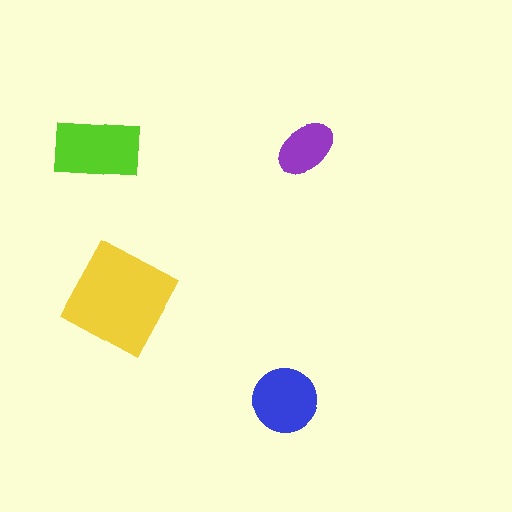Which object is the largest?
The yellow square.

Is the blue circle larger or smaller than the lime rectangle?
Smaller.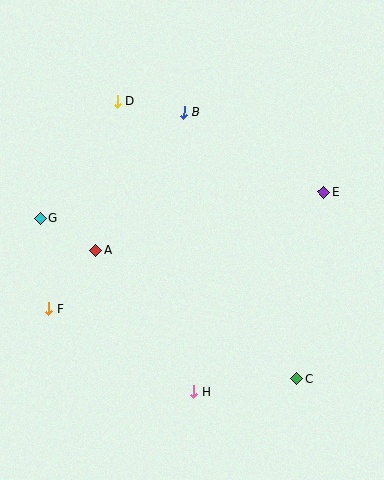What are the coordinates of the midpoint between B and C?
The midpoint between B and C is at (240, 246).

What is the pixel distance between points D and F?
The distance between D and F is 219 pixels.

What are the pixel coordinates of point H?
Point H is at (194, 392).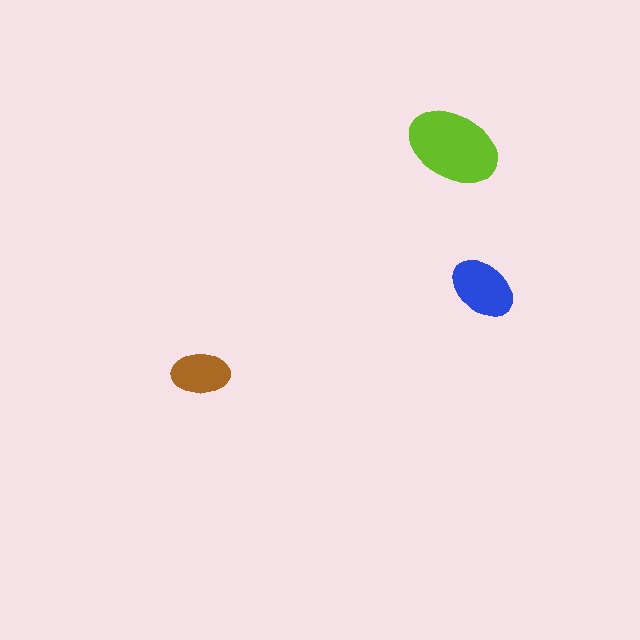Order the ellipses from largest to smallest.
the lime one, the blue one, the brown one.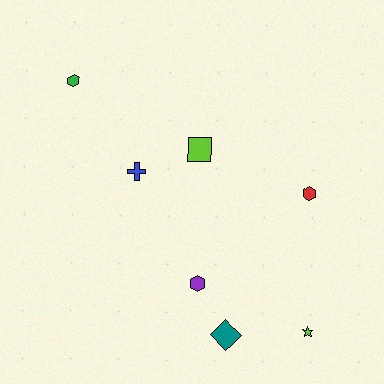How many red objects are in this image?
There is 1 red object.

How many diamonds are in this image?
There is 1 diamond.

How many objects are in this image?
There are 7 objects.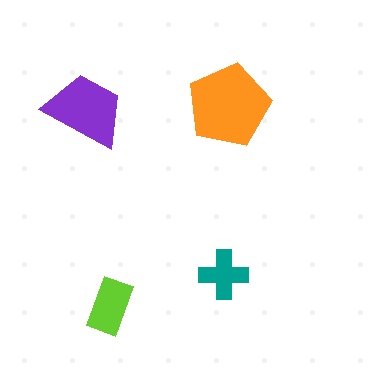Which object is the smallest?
The teal cross.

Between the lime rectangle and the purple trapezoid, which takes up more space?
The purple trapezoid.